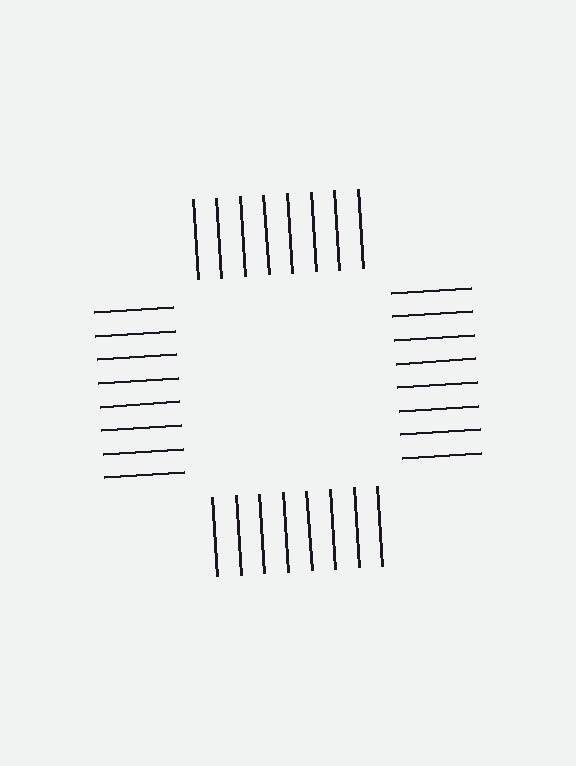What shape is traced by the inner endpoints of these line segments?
An illusory square — the line segments terminate on its edges but no continuous stroke is drawn.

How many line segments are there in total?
32 — 8 along each of the 4 edges.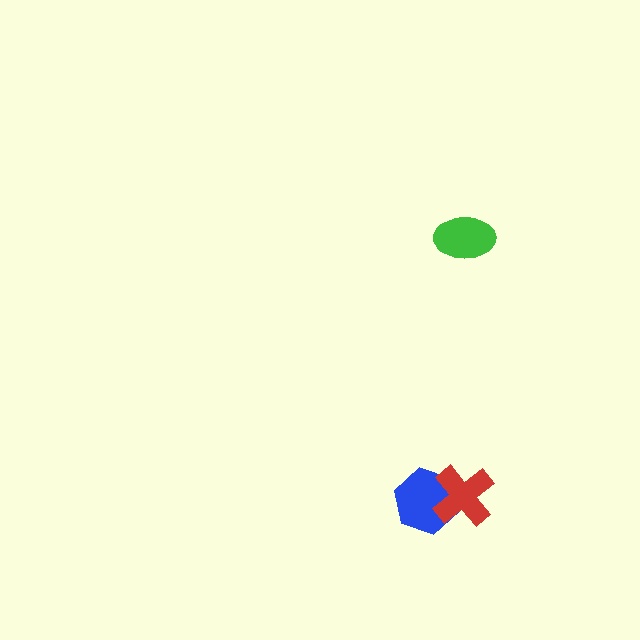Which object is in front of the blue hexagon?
The red cross is in front of the blue hexagon.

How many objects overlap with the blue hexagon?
1 object overlaps with the blue hexagon.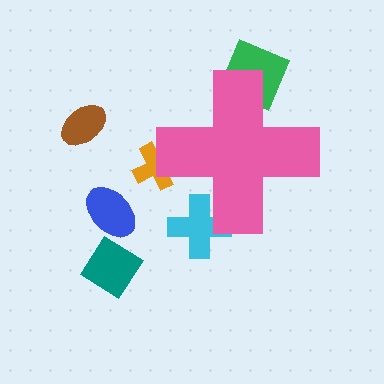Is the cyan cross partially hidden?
Yes, the cyan cross is partially hidden behind the pink cross.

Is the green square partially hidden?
Yes, the green square is partially hidden behind the pink cross.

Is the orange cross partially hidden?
Yes, the orange cross is partially hidden behind the pink cross.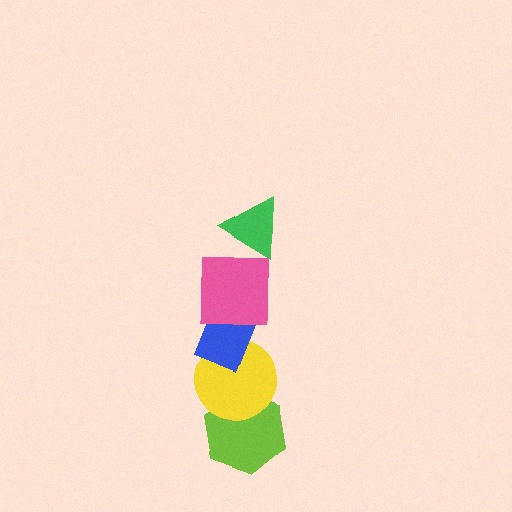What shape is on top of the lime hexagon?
The yellow circle is on top of the lime hexagon.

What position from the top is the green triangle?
The green triangle is 1st from the top.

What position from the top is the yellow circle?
The yellow circle is 4th from the top.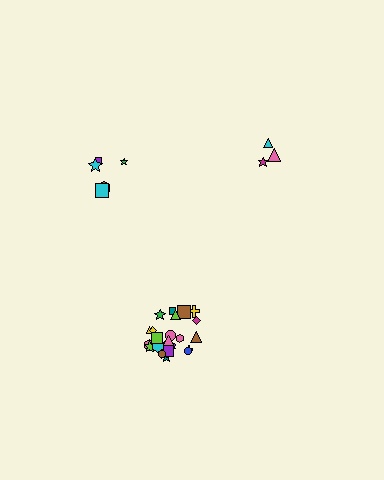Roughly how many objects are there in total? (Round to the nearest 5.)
Roughly 35 objects in total.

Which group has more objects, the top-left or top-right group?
The top-left group.